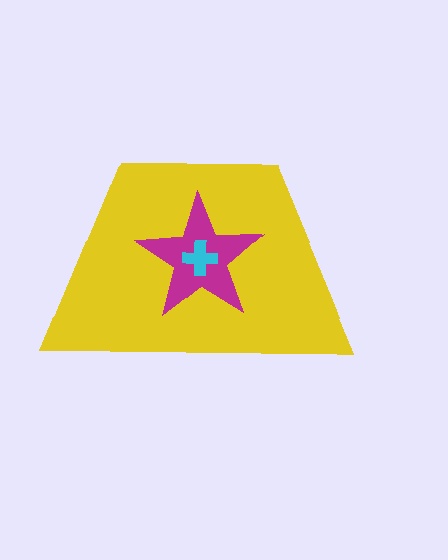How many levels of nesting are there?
3.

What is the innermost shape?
The cyan cross.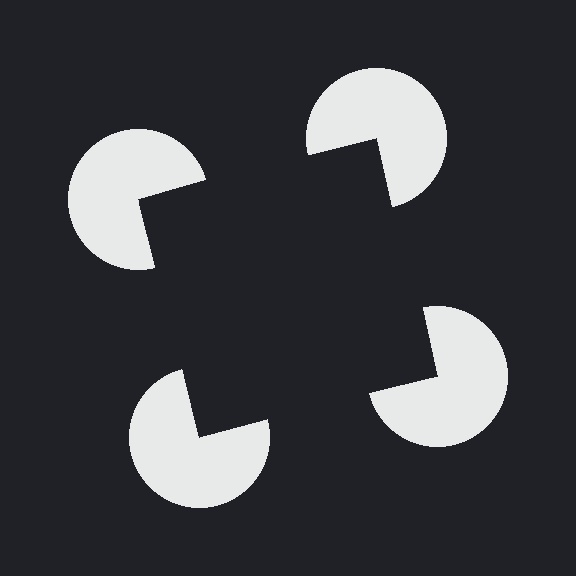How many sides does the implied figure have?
4 sides.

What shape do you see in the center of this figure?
An illusory square — its edges are inferred from the aligned wedge cuts in the pac-man discs, not physically drawn.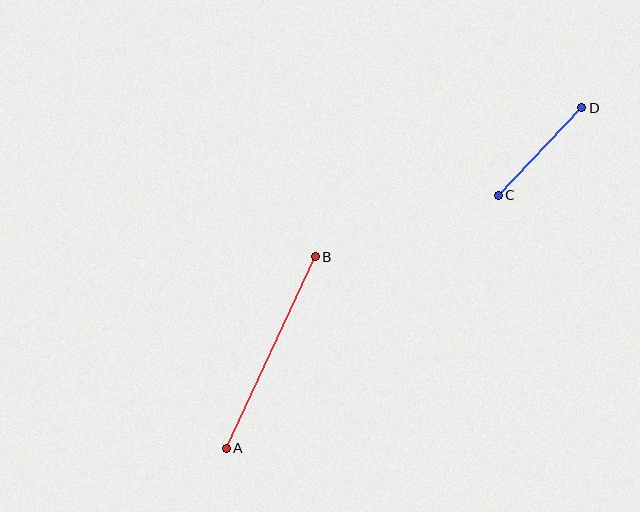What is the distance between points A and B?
The distance is approximately 211 pixels.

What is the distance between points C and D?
The distance is approximately 121 pixels.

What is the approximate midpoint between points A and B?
The midpoint is at approximately (271, 353) pixels.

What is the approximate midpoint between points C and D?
The midpoint is at approximately (540, 152) pixels.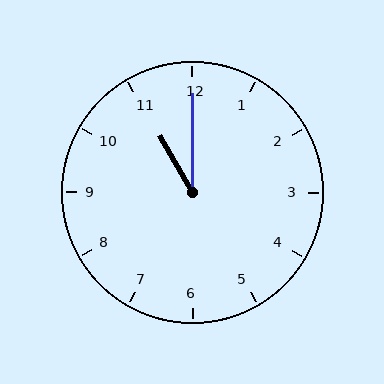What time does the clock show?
11:00.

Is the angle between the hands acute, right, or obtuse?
It is acute.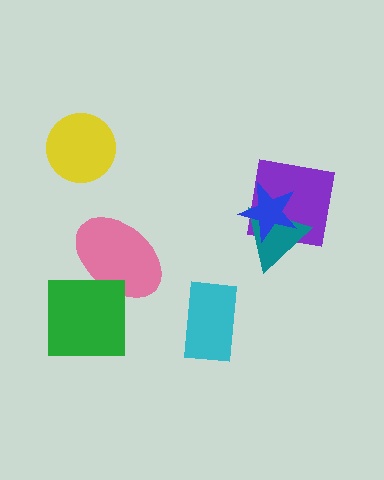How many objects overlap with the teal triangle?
2 objects overlap with the teal triangle.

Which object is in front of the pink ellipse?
The green square is in front of the pink ellipse.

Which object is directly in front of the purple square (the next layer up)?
The teal triangle is directly in front of the purple square.